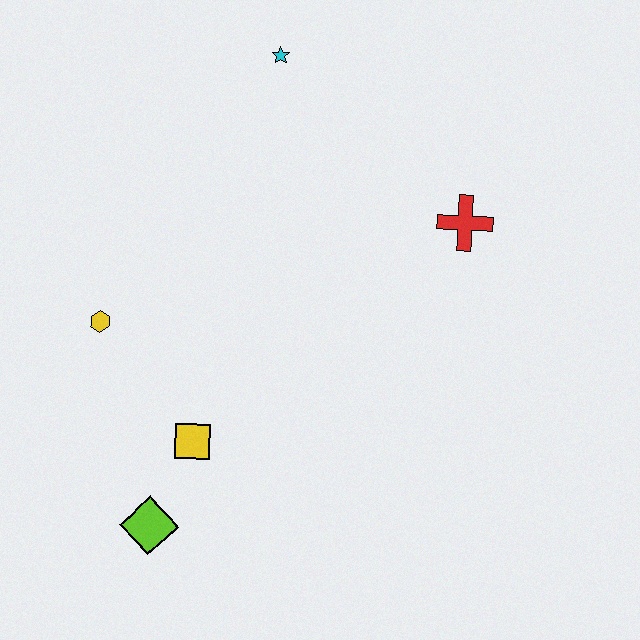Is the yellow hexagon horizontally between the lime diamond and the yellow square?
No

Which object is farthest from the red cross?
The lime diamond is farthest from the red cross.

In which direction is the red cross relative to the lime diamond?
The red cross is above the lime diamond.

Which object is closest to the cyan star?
The red cross is closest to the cyan star.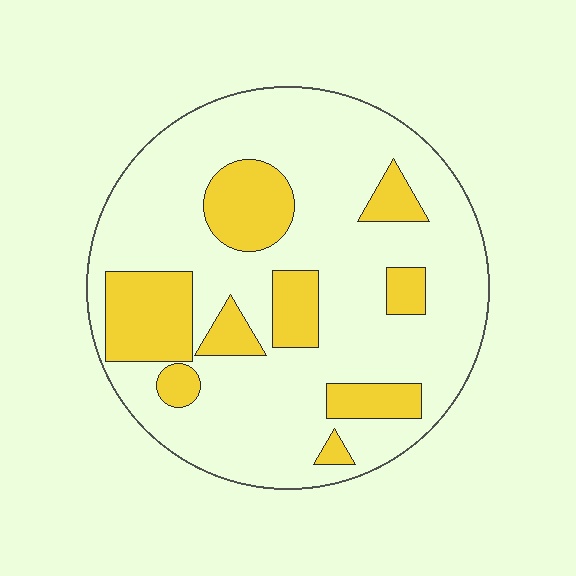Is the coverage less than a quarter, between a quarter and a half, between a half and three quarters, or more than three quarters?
Less than a quarter.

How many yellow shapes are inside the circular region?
9.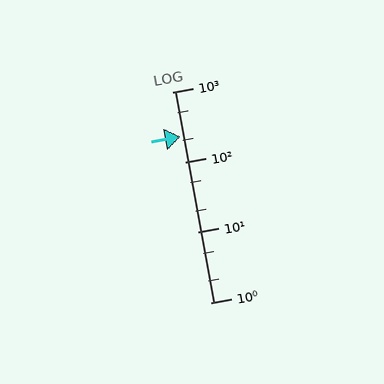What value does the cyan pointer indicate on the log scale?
The pointer indicates approximately 230.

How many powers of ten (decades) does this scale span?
The scale spans 3 decades, from 1 to 1000.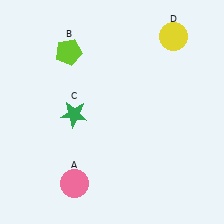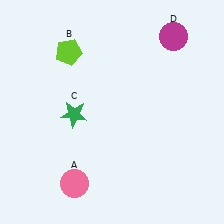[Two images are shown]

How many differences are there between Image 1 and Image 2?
There is 1 difference between the two images.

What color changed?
The circle (D) changed from yellow in Image 1 to magenta in Image 2.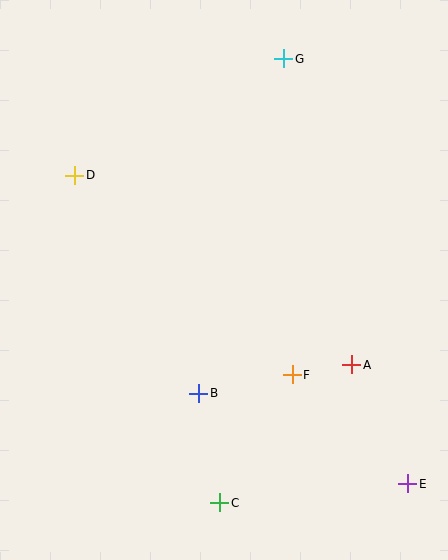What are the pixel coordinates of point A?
Point A is at (352, 365).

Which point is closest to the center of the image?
Point B at (199, 393) is closest to the center.